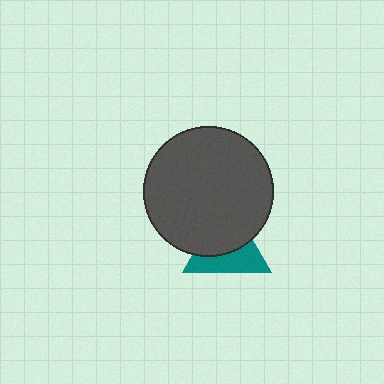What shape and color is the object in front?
The object in front is a dark gray circle.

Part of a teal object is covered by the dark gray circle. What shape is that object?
It is a triangle.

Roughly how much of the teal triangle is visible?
About half of it is visible (roughly 47%).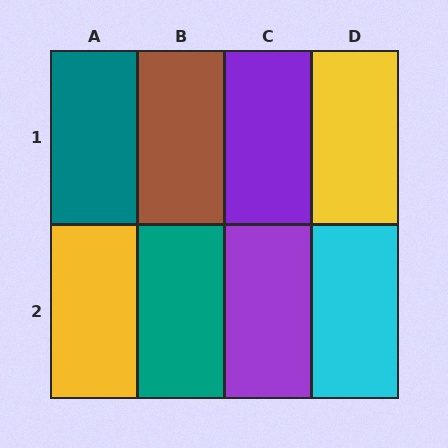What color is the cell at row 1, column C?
Purple.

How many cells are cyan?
1 cell is cyan.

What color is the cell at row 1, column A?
Teal.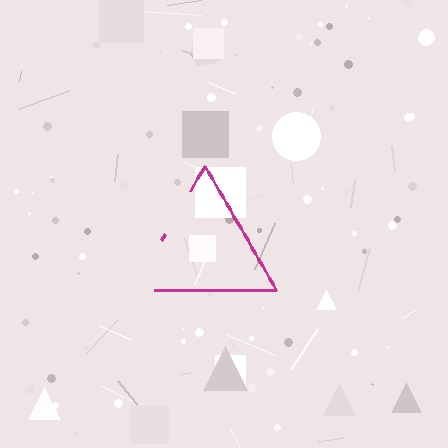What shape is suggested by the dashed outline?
The dashed outline suggests a triangle.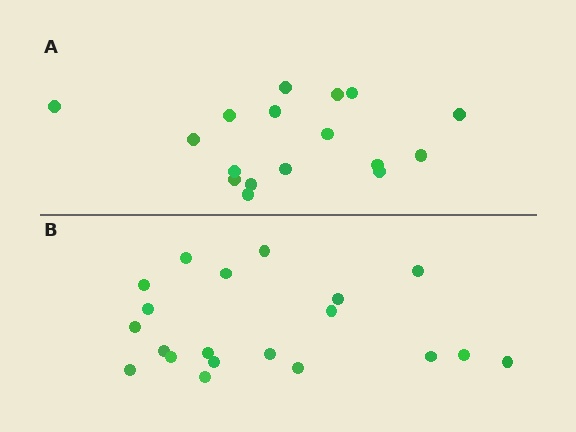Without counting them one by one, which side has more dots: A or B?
Region B (the bottom region) has more dots.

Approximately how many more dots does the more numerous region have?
Region B has just a few more — roughly 2 or 3 more dots than region A.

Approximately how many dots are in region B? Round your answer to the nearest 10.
About 20 dots.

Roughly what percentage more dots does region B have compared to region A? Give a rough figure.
About 20% more.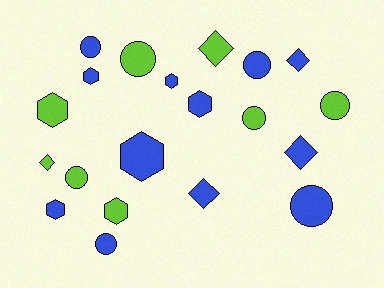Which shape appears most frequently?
Circle, with 8 objects.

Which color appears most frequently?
Blue, with 12 objects.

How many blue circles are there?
There are 4 blue circles.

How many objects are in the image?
There are 20 objects.